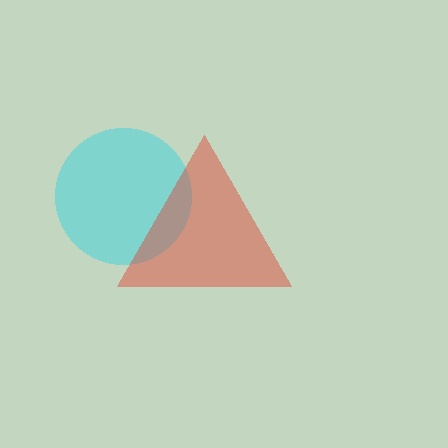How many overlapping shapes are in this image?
There are 2 overlapping shapes in the image.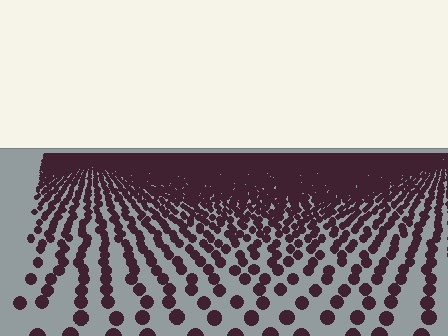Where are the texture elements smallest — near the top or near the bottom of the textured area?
Near the top.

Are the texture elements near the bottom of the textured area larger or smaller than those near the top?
Larger. Near the bottom, elements are closer to the viewer and appear at a bigger on-screen size.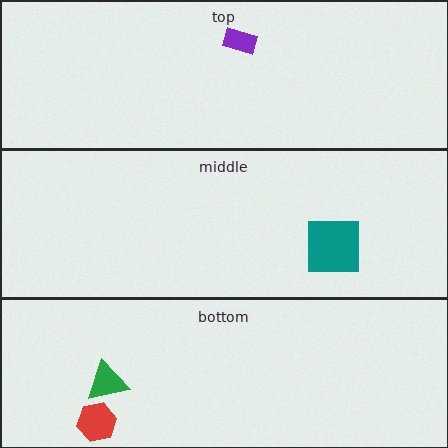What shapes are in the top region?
The purple rectangle.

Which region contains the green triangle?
The bottom region.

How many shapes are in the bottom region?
2.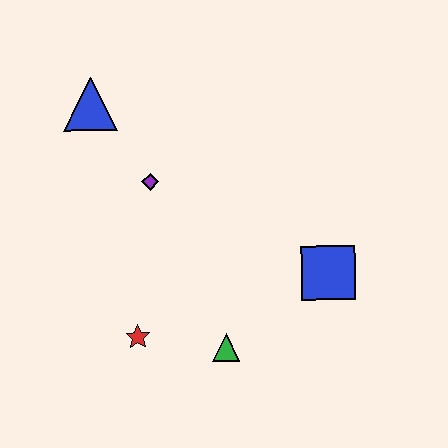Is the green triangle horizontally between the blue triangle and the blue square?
Yes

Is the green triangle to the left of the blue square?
Yes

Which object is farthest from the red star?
The blue triangle is farthest from the red star.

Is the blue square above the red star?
Yes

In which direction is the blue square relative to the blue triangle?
The blue square is to the right of the blue triangle.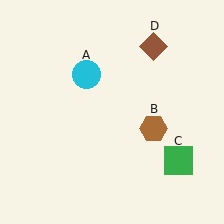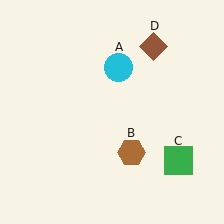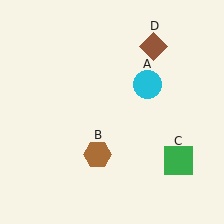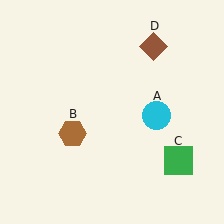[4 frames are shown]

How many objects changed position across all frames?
2 objects changed position: cyan circle (object A), brown hexagon (object B).